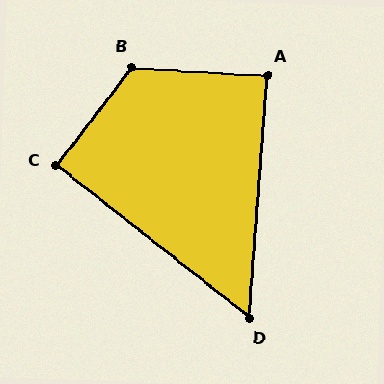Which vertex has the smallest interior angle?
D, at approximately 56 degrees.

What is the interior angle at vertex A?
Approximately 89 degrees (approximately right).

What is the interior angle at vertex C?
Approximately 91 degrees (approximately right).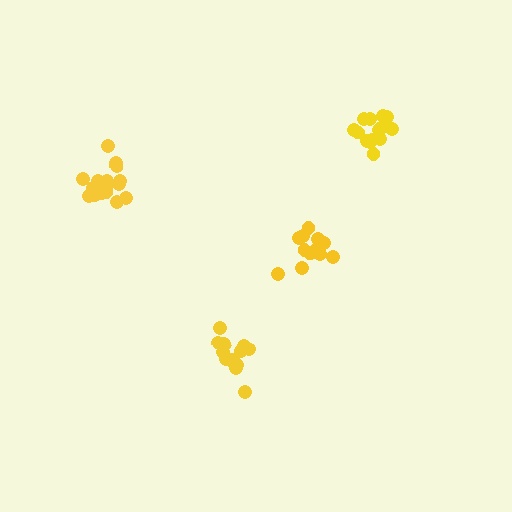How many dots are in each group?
Group 1: 13 dots, Group 2: 13 dots, Group 3: 14 dots, Group 4: 17 dots (57 total).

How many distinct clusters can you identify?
There are 4 distinct clusters.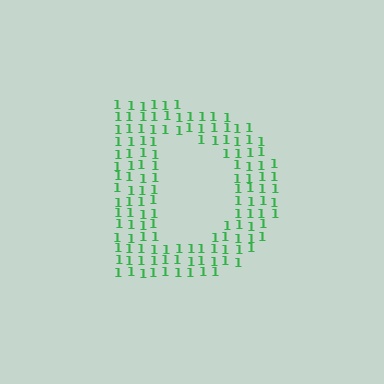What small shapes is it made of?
It is made of small digit 1's.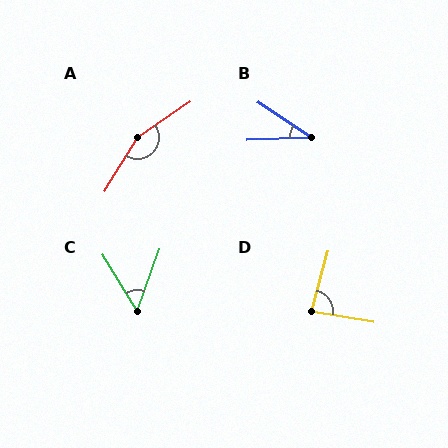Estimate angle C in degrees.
Approximately 52 degrees.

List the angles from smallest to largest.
B (36°), C (52°), D (84°), A (156°).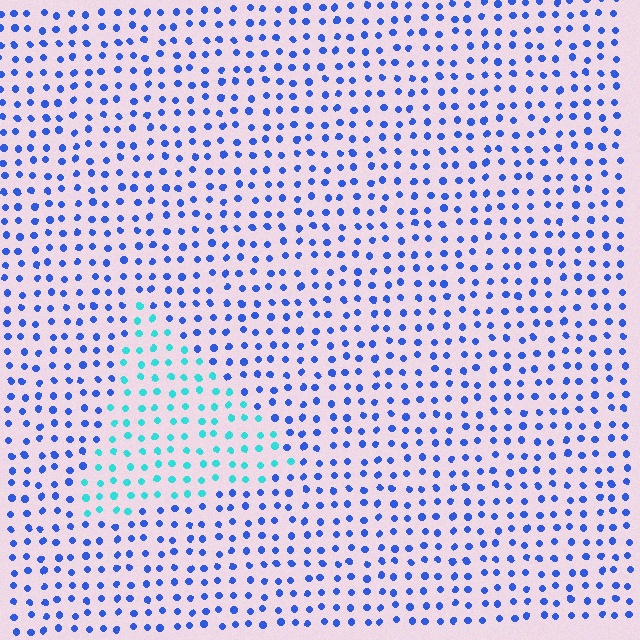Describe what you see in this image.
The image is filled with small blue elements in a uniform arrangement. A triangle-shaped region is visible where the elements are tinted to a slightly different hue, forming a subtle color boundary.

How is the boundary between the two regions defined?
The boundary is defined purely by a slight shift in hue (about 47 degrees). Spacing, size, and orientation are identical on both sides.